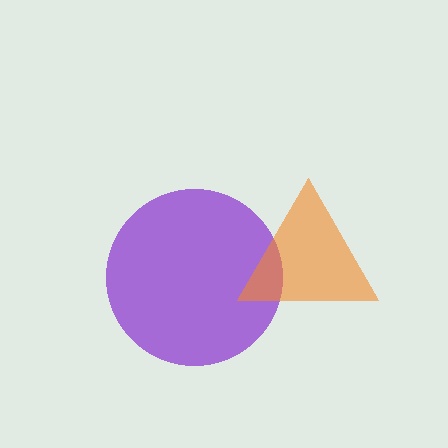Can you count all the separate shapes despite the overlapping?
Yes, there are 2 separate shapes.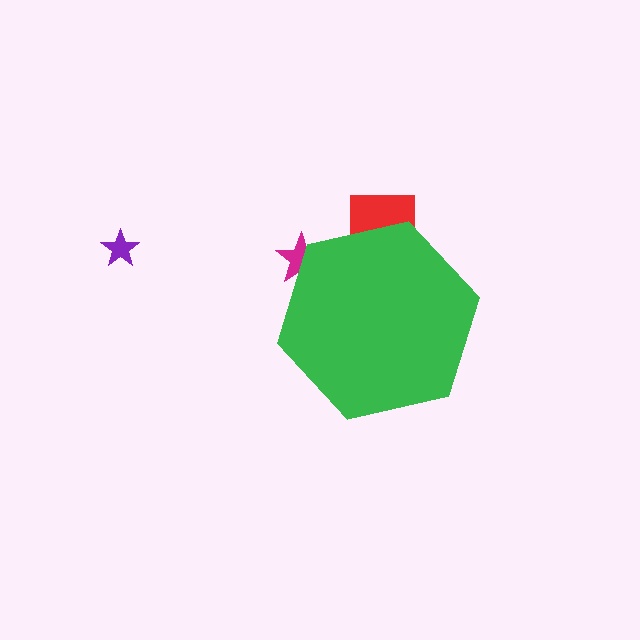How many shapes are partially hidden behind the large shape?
2 shapes are partially hidden.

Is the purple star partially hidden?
No, the purple star is fully visible.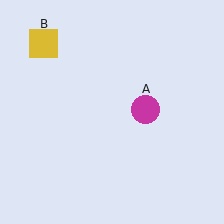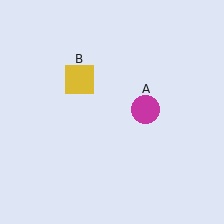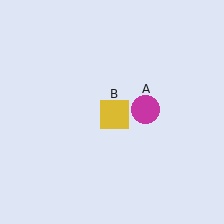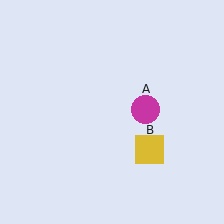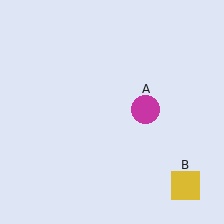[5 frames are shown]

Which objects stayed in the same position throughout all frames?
Magenta circle (object A) remained stationary.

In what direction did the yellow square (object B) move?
The yellow square (object B) moved down and to the right.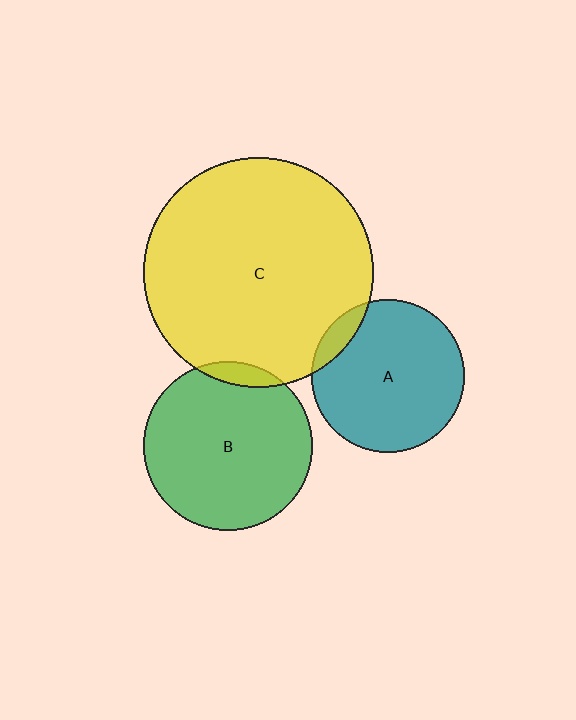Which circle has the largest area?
Circle C (yellow).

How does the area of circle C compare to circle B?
Approximately 1.8 times.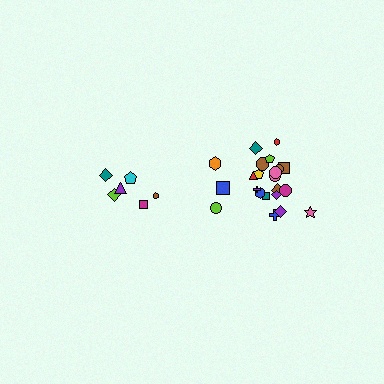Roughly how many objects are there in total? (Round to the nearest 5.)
Roughly 30 objects in total.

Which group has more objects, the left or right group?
The right group.